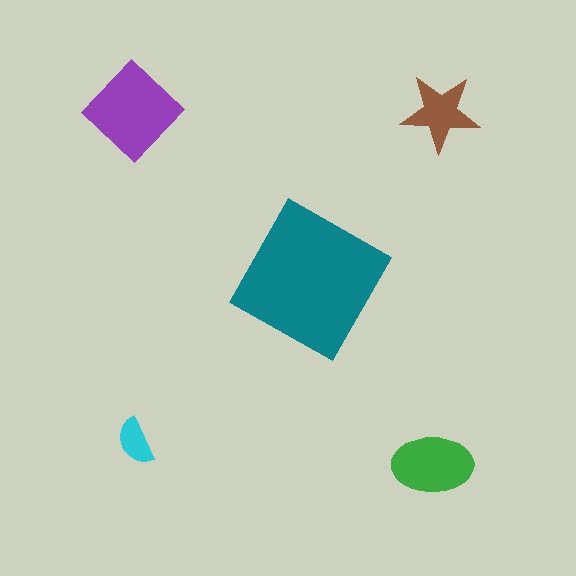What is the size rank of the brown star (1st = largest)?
4th.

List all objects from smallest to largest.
The cyan semicircle, the brown star, the green ellipse, the purple diamond, the teal square.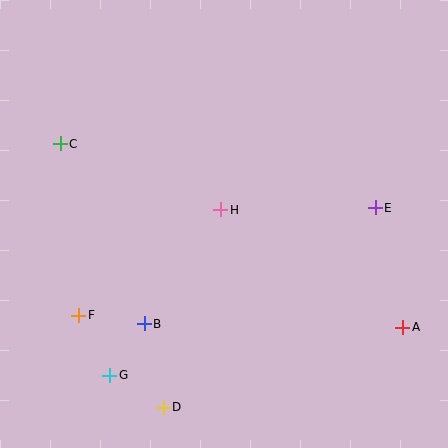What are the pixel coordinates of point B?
Point B is at (144, 324).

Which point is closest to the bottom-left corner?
Point G is closest to the bottom-left corner.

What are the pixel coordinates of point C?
Point C is at (60, 144).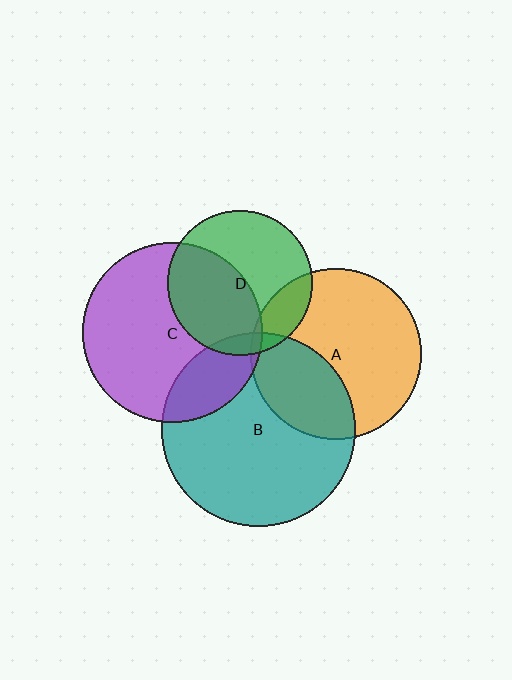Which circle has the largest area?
Circle B (teal).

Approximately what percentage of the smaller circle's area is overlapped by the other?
Approximately 20%.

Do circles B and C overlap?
Yes.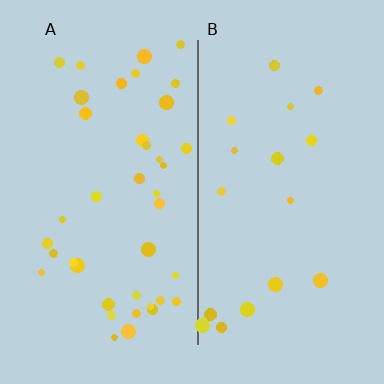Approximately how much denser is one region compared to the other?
Approximately 2.3× — region A over region B.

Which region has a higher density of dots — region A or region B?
A (the left).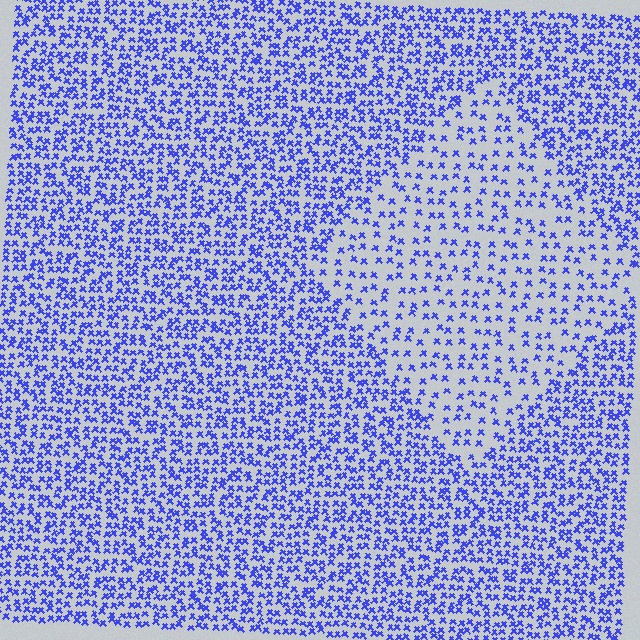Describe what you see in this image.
The image contains small blue elements arranged at two different densities. A diamond-shaped region is visible where the elements are less densely packed than the surrounding area.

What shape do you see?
I see a diamond.